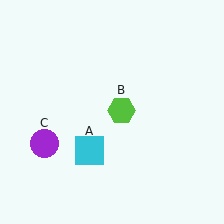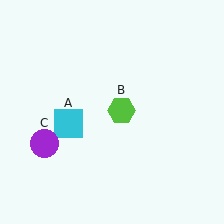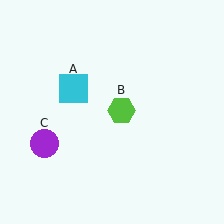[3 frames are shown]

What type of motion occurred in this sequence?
The cyan square (object A) rotated clockwise around the center of the scene.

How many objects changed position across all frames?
1 object changed position: cyan square (object A).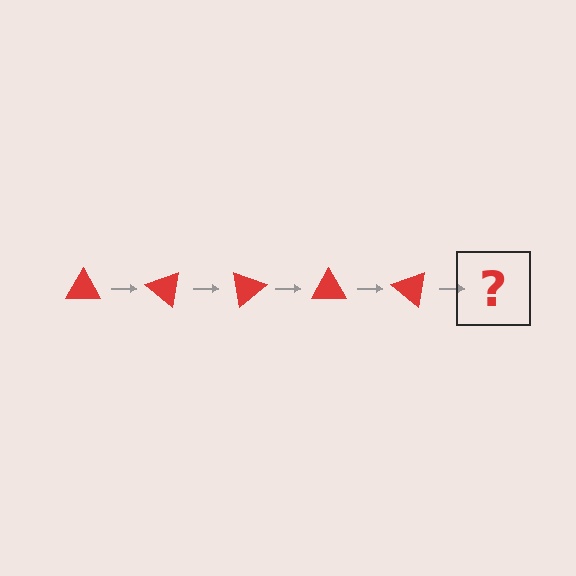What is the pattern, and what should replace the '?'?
The pattern is that the triangle rotates 40 degrees each step. The '?' should be a red triangle rotated 200 degrees.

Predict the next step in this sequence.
The next step is a red triangle rotated 200 degrees.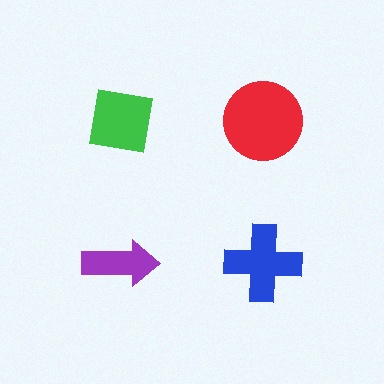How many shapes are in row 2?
2 shapes.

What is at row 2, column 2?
A blue cross.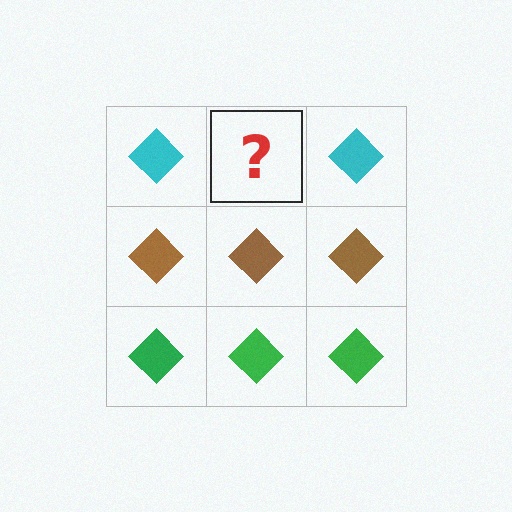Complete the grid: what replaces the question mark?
The question mark should be replaced with a cyan diamond.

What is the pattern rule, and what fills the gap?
The rule is that each row has a consistent color. The gap should be filled with a cyan diamond.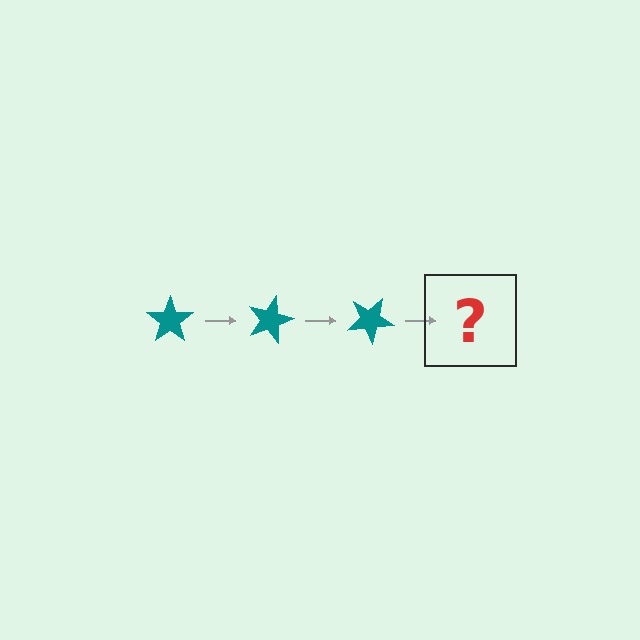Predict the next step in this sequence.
The next step is a teal star rotated 45 degrees.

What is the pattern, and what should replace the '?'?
The pattern is that the star rotates 15 degrees each step. The '?' should be a teal star rotated 45 degrees.